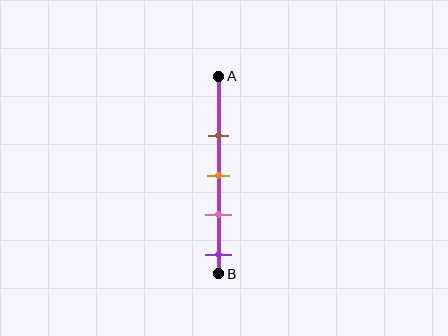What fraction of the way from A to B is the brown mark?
The brown mark is approximately 30% (0.3) of the way from A to B.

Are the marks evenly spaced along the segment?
Yes, the marks are approximately evenly spaced.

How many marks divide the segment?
There are 4 marks dividing the segment.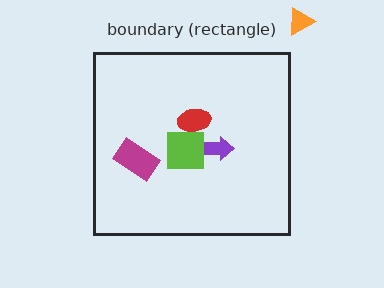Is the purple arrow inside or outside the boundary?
Inside.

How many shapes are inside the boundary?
4 inside, 1 outside.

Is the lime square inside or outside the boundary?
Inside.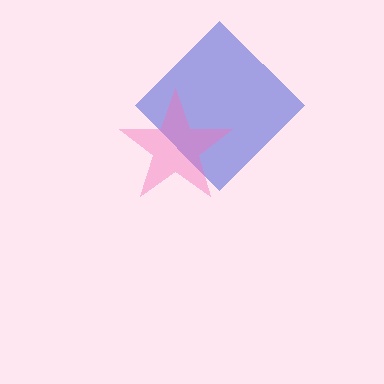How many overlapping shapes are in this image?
There are 2 overlapping shapes in the image.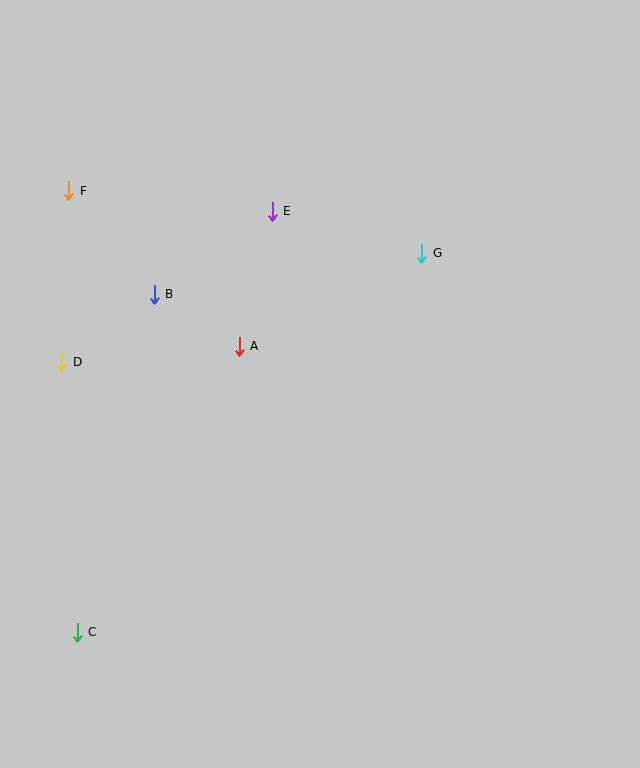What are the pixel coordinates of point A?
Point A is at (239, 346).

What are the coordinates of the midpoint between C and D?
The midpoint between C and D is at (69, 497).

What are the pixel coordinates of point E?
Point E is at (272, 211).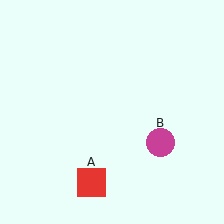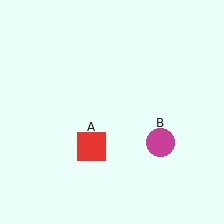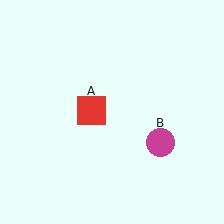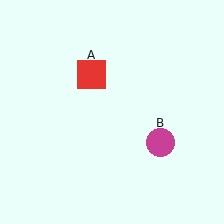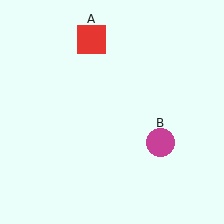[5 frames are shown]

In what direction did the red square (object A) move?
The red square (object A) moved up.